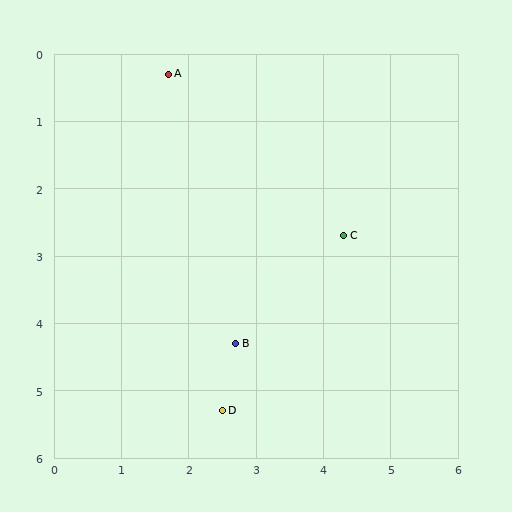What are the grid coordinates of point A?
Point A is at approximately (1.7, 0.3).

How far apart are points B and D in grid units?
Points B and D are about 1.0 grid units apart.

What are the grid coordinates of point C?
Point C is at approximately (4.3, 2.7).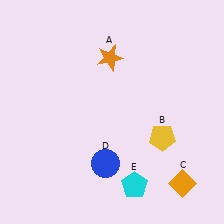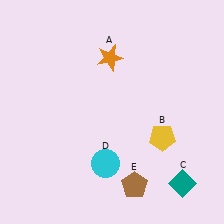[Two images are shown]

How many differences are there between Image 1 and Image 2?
There are 3 differences between the two images.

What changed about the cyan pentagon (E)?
In Image 1, E is cyan. In Image 2, it changed to brown.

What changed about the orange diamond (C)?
In Image 1, C is orange. In Image 2, it changed to teal.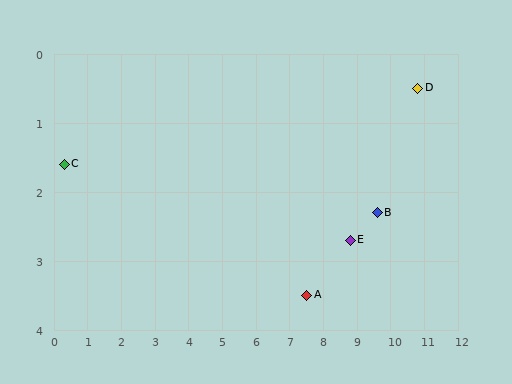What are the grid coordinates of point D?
Point D is at approximately (10.8, 0.5).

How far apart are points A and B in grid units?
Points A and B are about 2.4 grid units apart.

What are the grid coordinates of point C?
Point C is at approximately (0.3, 1.6).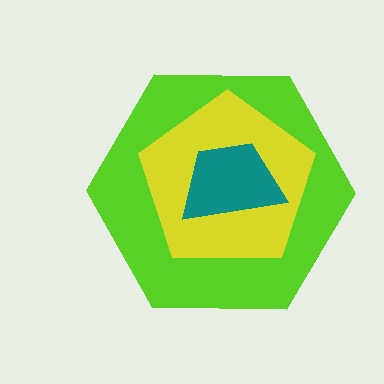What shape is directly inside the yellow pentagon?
The teal trapezoid.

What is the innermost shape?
The teal trapezoid.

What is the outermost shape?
The lime hexagon.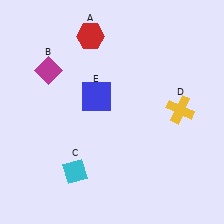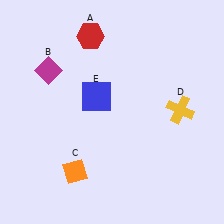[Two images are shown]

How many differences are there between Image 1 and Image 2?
There is 1 difference between the two images.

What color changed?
The diamond (C) changed from cyan in Image 1 to orange in Image 2.